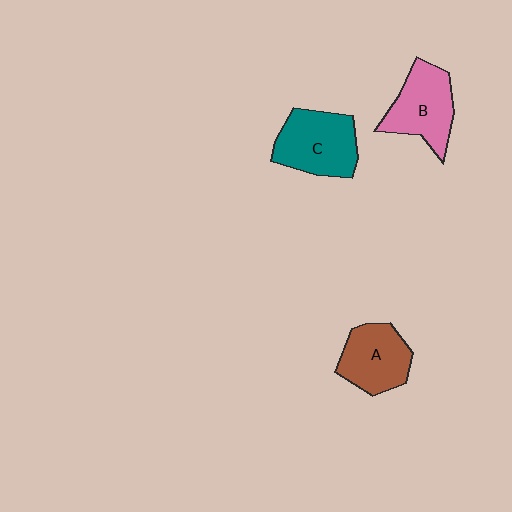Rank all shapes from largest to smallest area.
From largest to smallest: C (teal), B (pink), A (brown).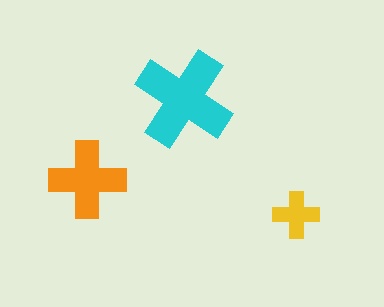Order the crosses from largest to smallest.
the cyan one, the orange one, the yellow one.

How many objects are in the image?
There are 3 objects in the image.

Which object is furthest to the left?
The orange cross is leftmost.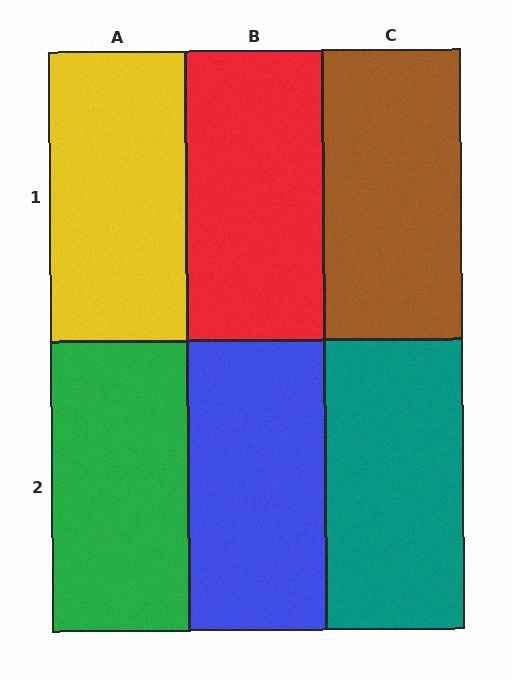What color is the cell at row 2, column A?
Green.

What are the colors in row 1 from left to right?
Yellow, red, brown.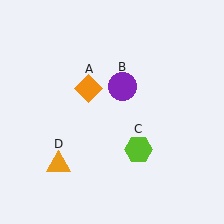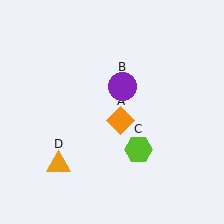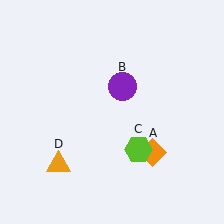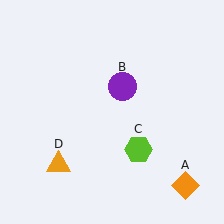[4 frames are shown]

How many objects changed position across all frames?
1 object changed position: orange diamond (object A).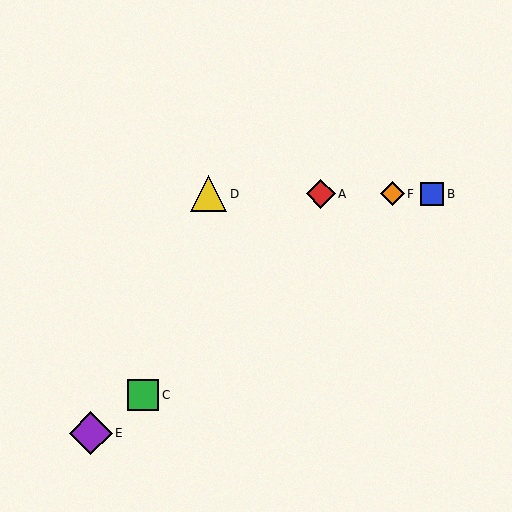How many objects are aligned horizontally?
4 objects (A, B, D, F) are aligned horizontally.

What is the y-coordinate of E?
Object E is at y≈433.